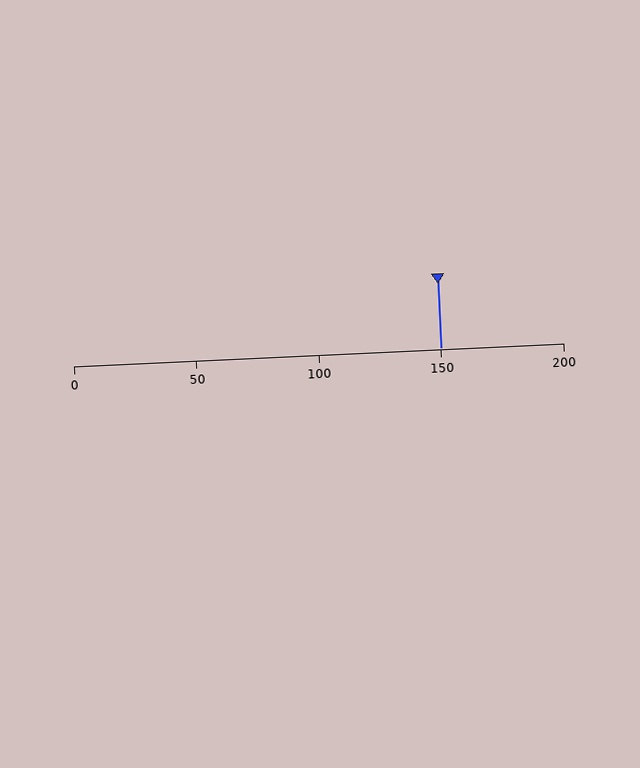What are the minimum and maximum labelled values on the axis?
The axis runs from 0 to 200.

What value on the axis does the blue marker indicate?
The marker indicates approximately 150.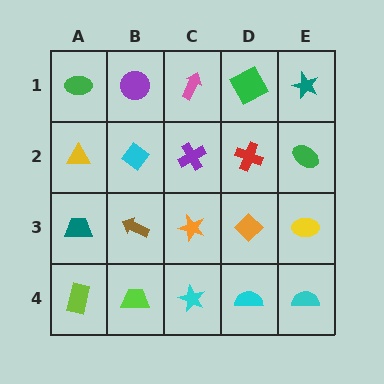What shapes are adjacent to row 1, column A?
A yellow triangle (row 2, column A), a purple circle (row 1, column B).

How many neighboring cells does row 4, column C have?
3.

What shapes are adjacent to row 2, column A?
A green ellipse (row 1, column A), a teal trapezoid (row 3, column A), a cyan diamond (row 2, column B).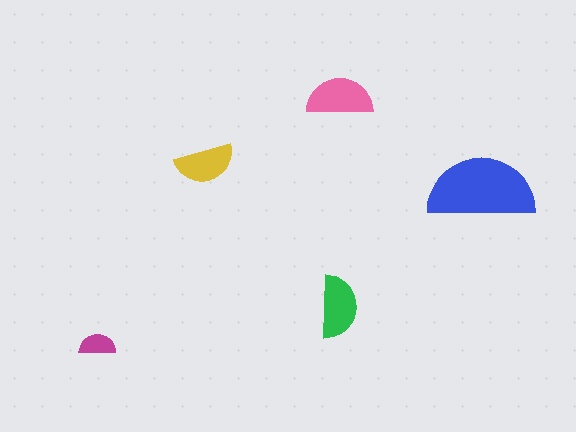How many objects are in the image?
There are 5 objects in the image.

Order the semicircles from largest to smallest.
the blue one, the pink one, the green one, the yellow one, the magenta one.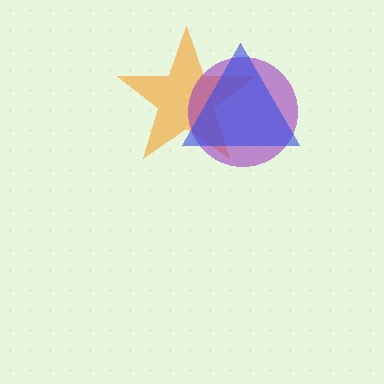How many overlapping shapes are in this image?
There are 3 overlapping shapes in the image.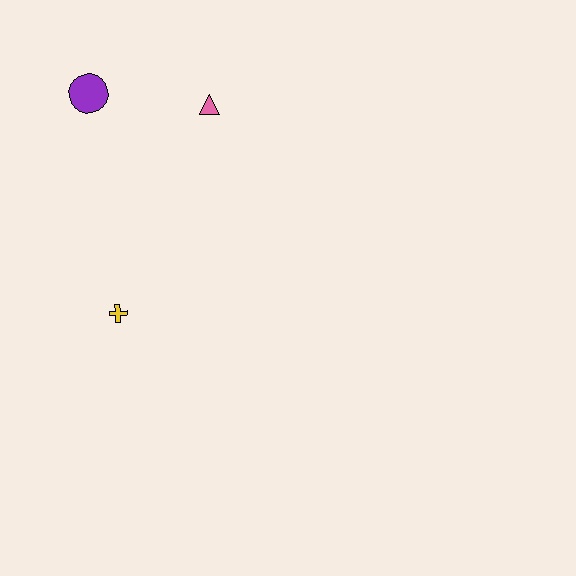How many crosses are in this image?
There is 1 cross.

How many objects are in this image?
There are 3 objects.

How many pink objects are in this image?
There is 1 pink object.